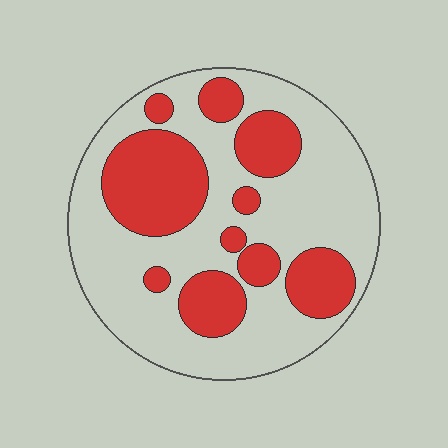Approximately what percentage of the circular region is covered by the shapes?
Approximately 35%.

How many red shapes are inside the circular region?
10.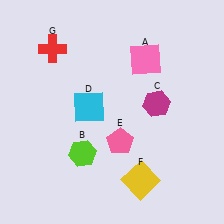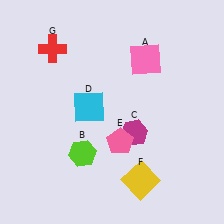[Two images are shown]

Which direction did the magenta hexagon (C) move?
The magenta hexagon (C) moved down.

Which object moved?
The magenta hexagon (C) moved down.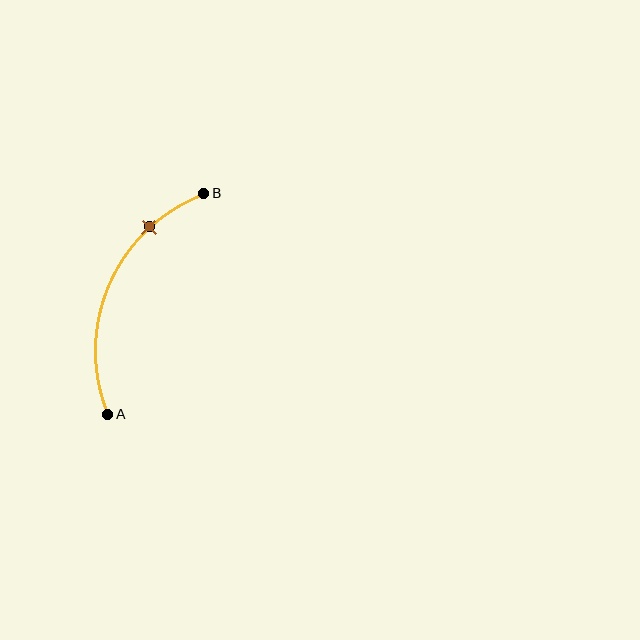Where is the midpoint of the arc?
The arc midpoint is the point on the curve farthest from the straight line joining A and B. It sits to the left of that line.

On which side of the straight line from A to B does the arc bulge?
The arc bulges to the left of the straight line connecting A and B.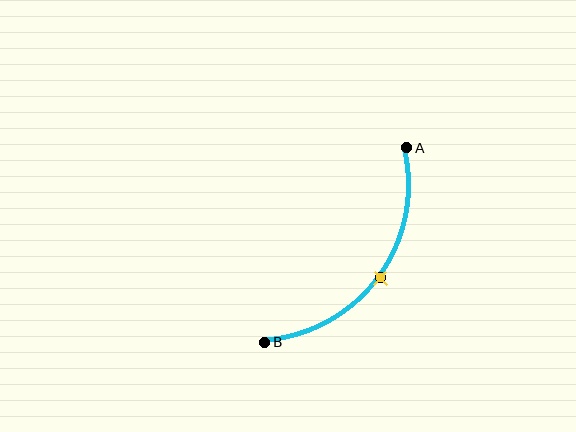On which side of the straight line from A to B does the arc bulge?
The arc bulges below and to the right of the straight line connecting A and B.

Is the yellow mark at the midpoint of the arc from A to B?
Yes. The yellow mark lies on the arc at equal arc-length from both A and B — it is the arc midpoint.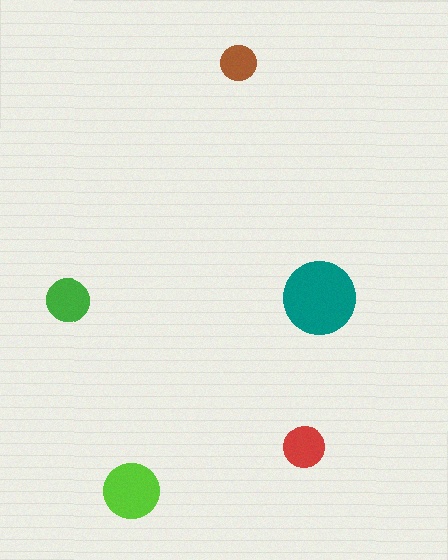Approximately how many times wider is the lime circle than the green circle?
About 1.5 times wider.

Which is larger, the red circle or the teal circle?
The teal one.